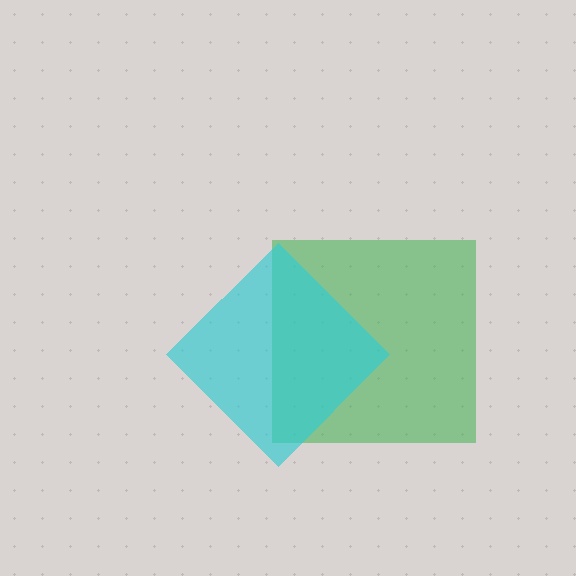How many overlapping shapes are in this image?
There are 2 overlapping shapes in the image.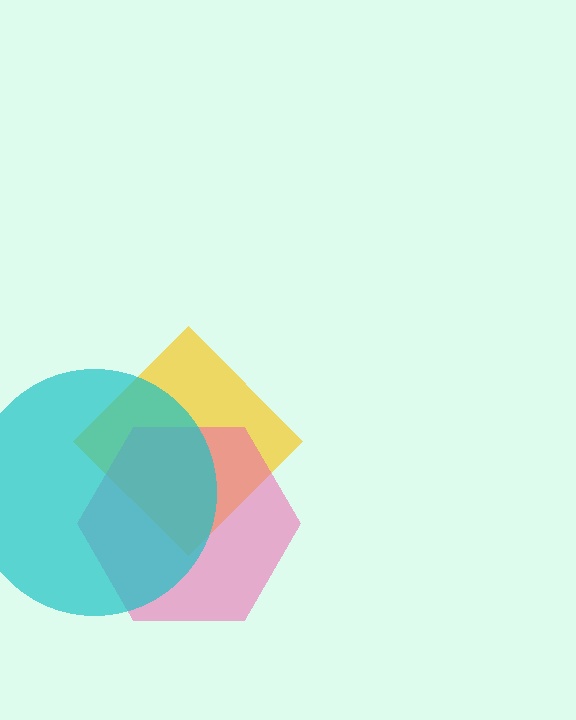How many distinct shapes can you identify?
There are 3 distinct shapes: a yellow diamond, a pink hexagon, a cyan circle.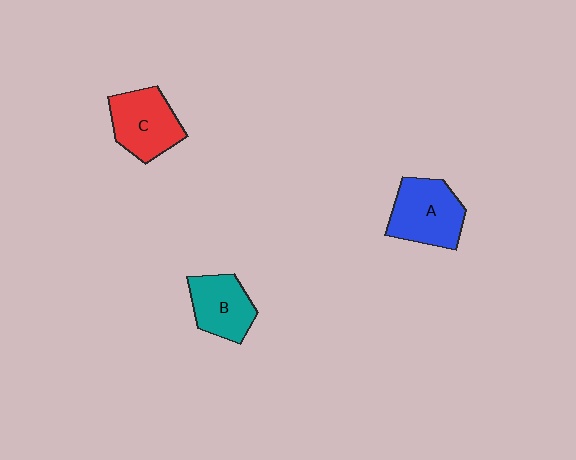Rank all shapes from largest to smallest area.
From largest to smallest: A (blue), C (red), B (teal).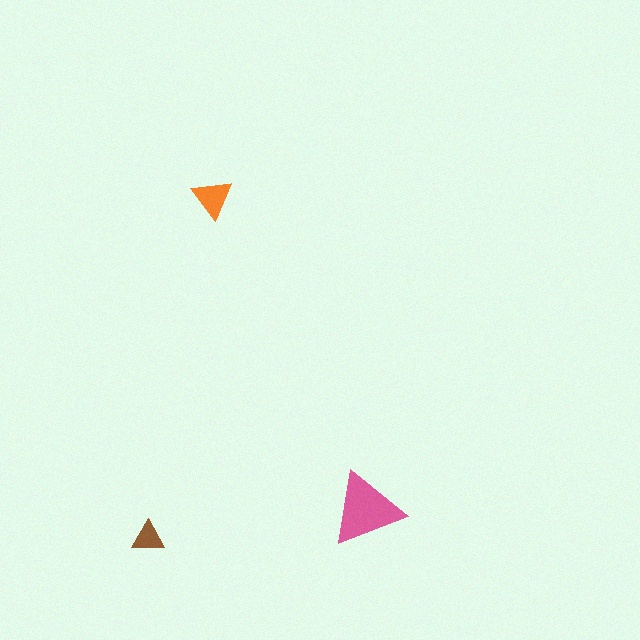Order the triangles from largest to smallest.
the pink one, the orange one, the brown one.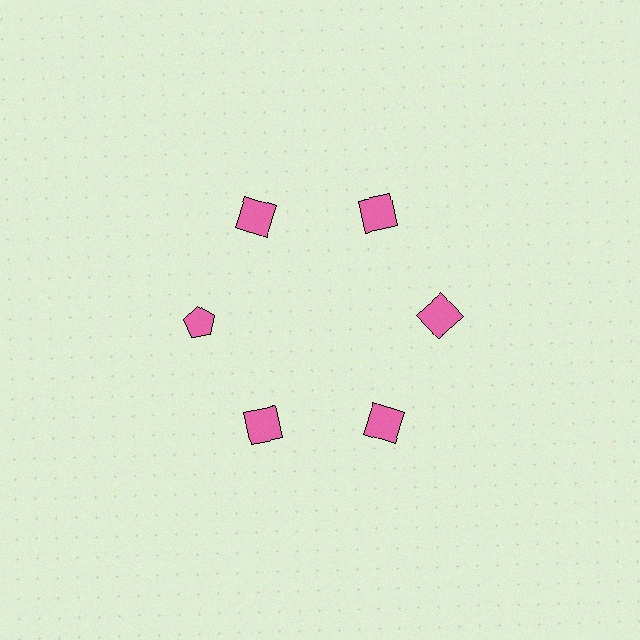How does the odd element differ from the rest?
It has a different shape: pentagon instead of square.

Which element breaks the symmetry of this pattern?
The pink pentagon at roughly the 9 o'clock position breaks the symmetry. All other shapes are pink squares.